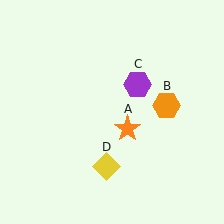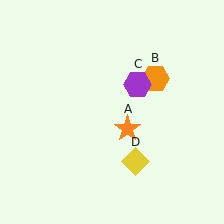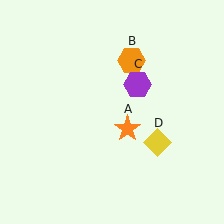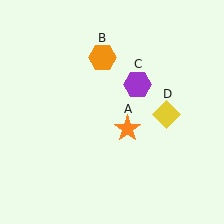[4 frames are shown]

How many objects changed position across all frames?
2 objects changed position: orange hexagon (object B), yellow diamond (object D).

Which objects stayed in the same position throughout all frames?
Orange star (object A) and purple hexagon (object C) remained stationary.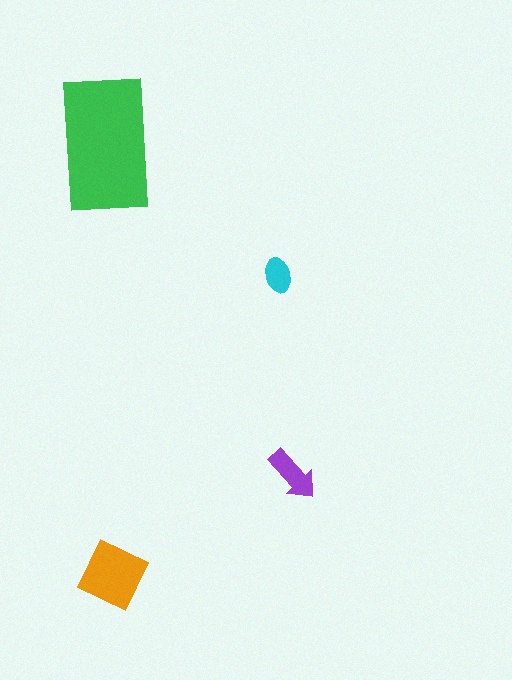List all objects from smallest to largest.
The cyan ellipse, the purple arrow, the orange diamond, the green rectangle.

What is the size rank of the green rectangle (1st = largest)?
1st.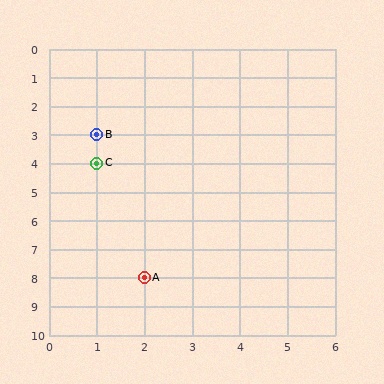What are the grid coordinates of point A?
Point A is at grid coordinates (2, 8).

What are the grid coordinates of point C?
Point C is at grid coordinates (1, 4).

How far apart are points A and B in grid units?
Points A and B are 1 column and 5 rows apart (about 5.1 grid units diagonally).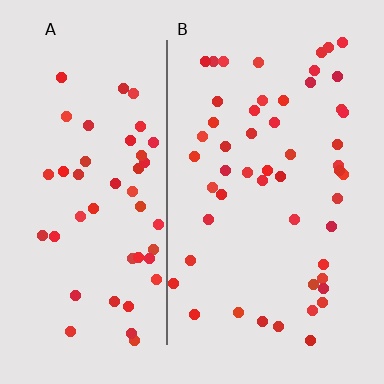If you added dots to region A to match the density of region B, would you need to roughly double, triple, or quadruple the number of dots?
Approximately double.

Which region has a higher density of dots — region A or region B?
B (the right).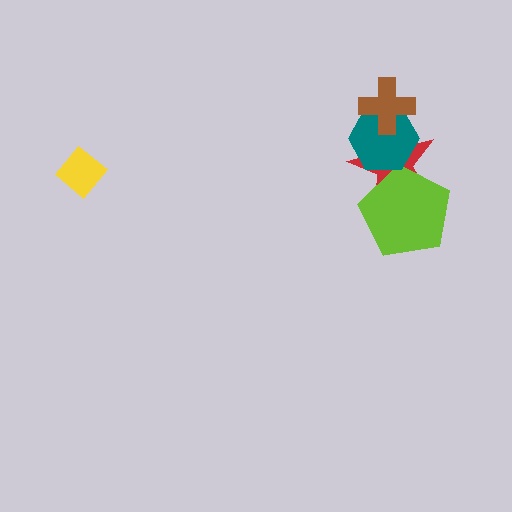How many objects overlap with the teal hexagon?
2 objects overlap with the teal hexagon.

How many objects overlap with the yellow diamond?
0 objects overlap with the yellow diamond.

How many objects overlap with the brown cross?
2 objects overlap with the brown cross.